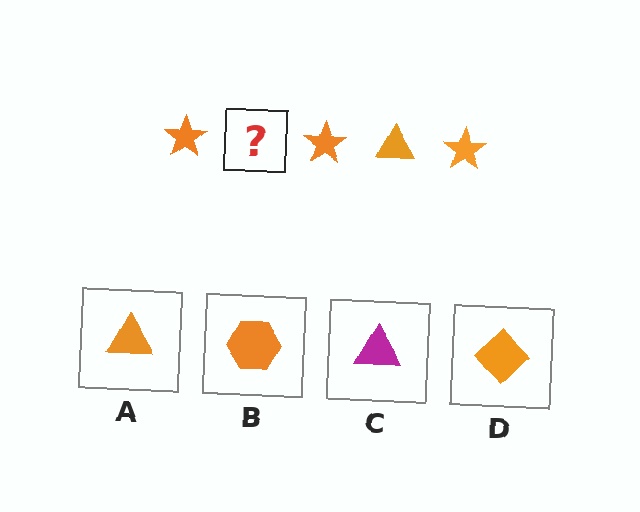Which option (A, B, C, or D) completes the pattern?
A.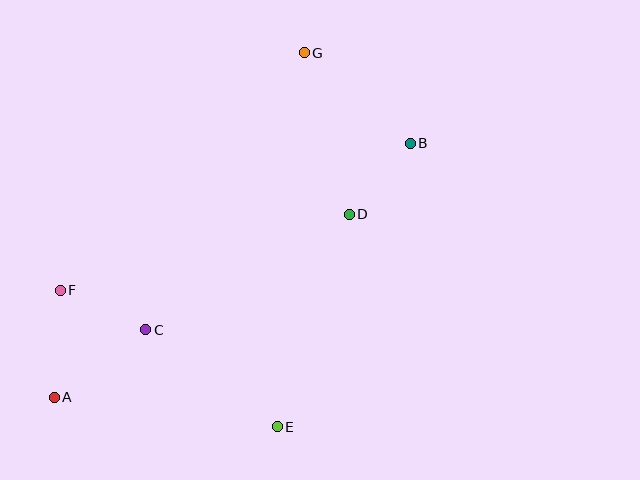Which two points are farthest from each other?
Points A and B are farthest from each other.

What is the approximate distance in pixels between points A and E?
The distance between A and E is approximately 225 pixels.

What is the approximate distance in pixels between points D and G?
The distance between D and G is approximately 168 pixels.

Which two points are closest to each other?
Points B and D are closest to each other.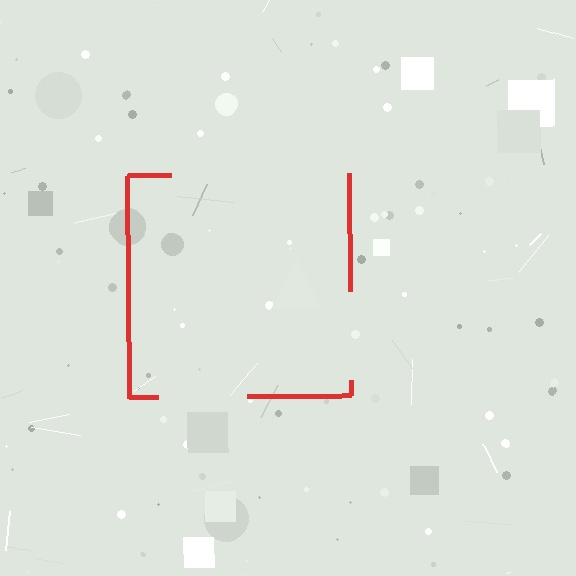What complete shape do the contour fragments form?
The contour fragments form a square.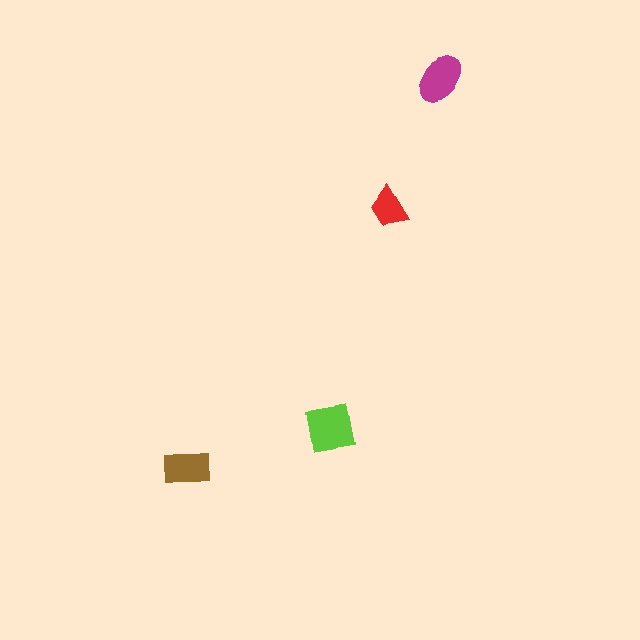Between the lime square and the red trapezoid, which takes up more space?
The lime square.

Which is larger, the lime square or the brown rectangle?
The lime square.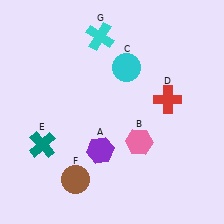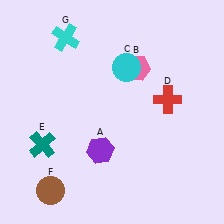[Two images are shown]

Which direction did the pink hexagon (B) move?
The pink hexagon (B) moved up.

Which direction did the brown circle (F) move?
The brown circle (F) moved left.